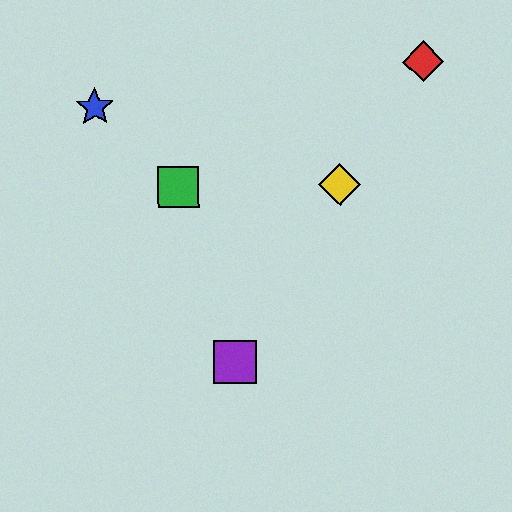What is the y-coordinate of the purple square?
The purple square is at y≈362.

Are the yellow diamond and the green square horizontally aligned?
Yes, both are at y≈185.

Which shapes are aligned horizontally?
The green square, the yellow diamond are aligned horizontally.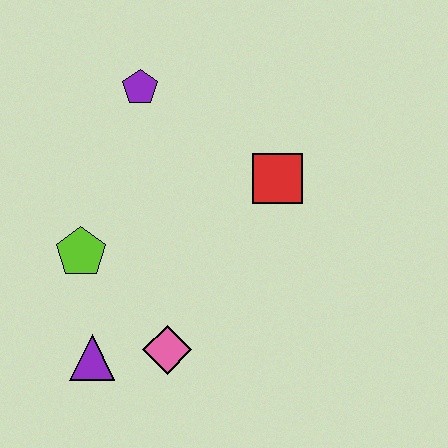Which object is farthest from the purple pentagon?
The purple triangle is farthest from the purple pentagon.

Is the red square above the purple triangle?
Yes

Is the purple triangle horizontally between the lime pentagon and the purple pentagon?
Yes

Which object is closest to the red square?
The purple pentagon is closest to the red square.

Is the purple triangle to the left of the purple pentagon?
Yes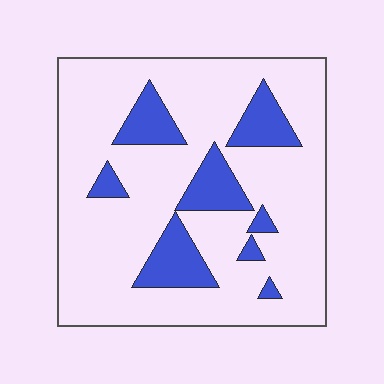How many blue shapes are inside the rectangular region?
8.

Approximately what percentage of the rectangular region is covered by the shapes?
Approximately 20%.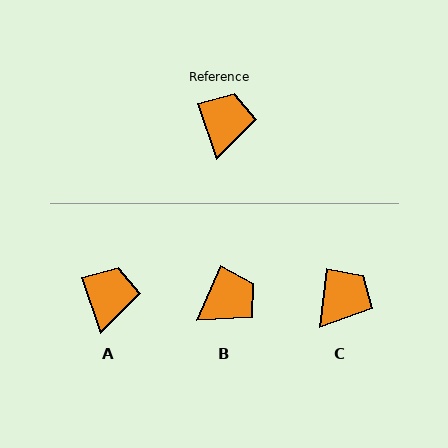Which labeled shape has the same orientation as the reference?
A.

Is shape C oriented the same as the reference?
No, it is off by about 26 degrees.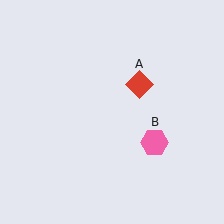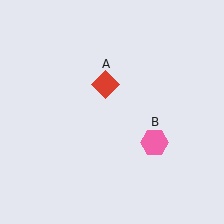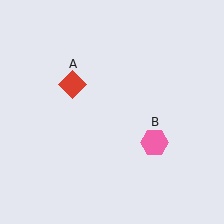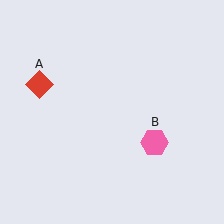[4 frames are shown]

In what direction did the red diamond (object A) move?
The red diamond (object A) moved left.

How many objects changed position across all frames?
1 object changed position: red diamond (object A).